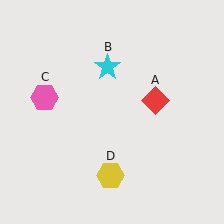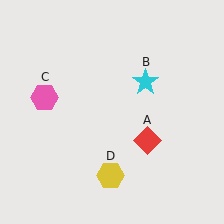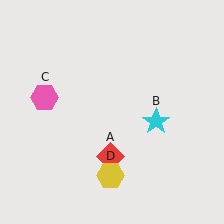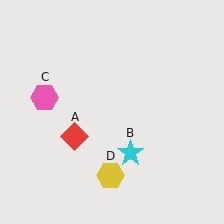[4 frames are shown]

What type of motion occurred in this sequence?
The red diamond (object A), cyan star (object B) rotated clockwise around the center of the scene.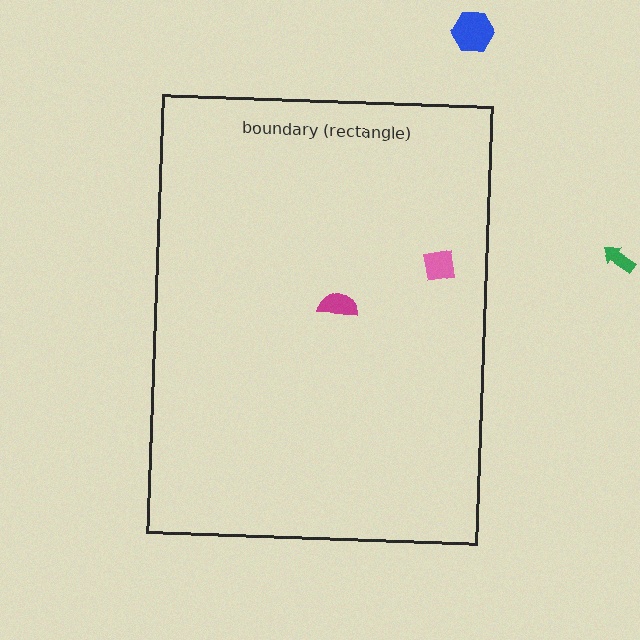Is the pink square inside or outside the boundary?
Inside.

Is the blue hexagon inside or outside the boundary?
Outside.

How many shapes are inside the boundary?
2 inside, 2 outside.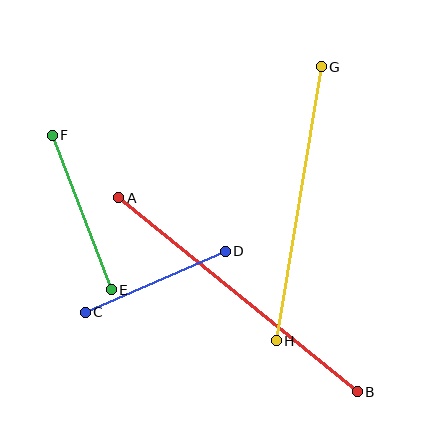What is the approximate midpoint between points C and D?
The midpoint is at approximately (155, 282) pixels.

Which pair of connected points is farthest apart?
Points A and B are farthest apart.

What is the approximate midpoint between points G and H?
The midpoint is at approximately (299, 204) pixels.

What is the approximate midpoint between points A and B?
The midpoint is at approximately (238, 295) pixels.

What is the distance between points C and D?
The distance is approximately 153 pixels.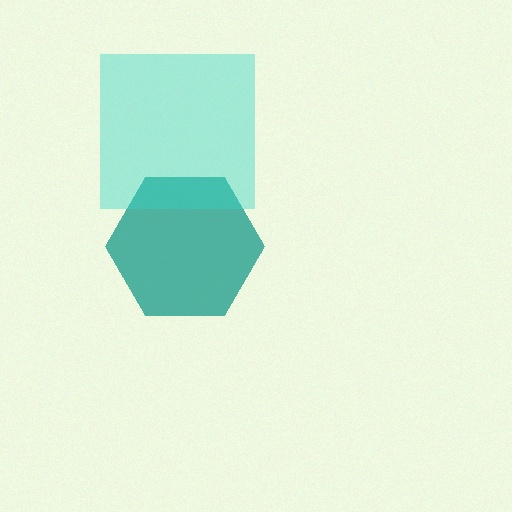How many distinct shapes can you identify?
There are 2 distinct shapes: a teal hexagon, a cyan square.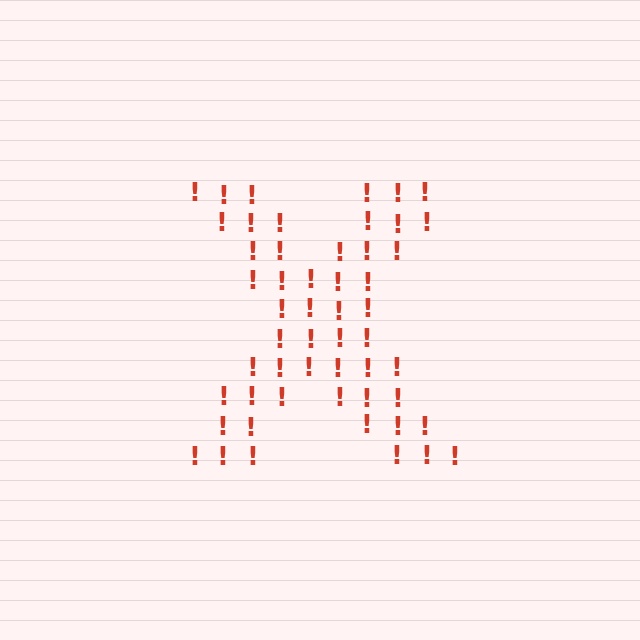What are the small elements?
The small elements are exclamation marks.